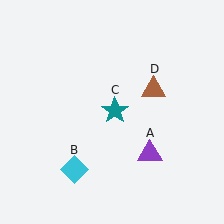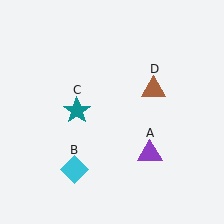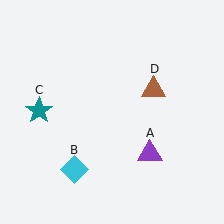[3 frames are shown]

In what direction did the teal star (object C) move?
The teal star (object C) moved left.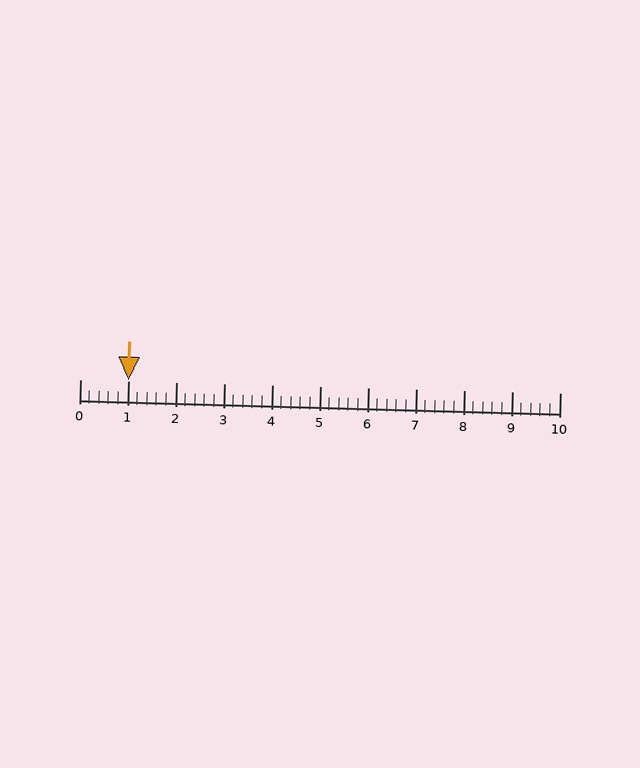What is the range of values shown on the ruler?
The ruler shows values from 0 to 10.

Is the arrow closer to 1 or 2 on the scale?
The arrow is closer to 1.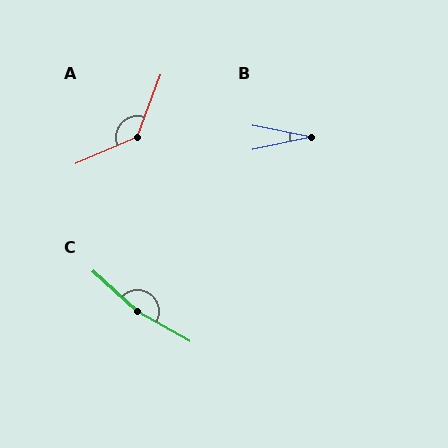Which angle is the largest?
C, at approximately 168 degrees.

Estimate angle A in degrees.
Approximately 133 degrees.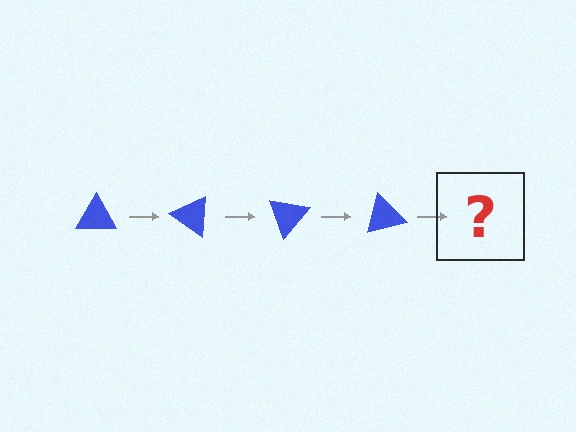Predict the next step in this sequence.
The next step is a blue triangle rotated 140 degrees.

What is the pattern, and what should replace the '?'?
The pattern is that the triangle rotates 35 degrees each step. The '?' should be a blue triangle rotated 140 degrees.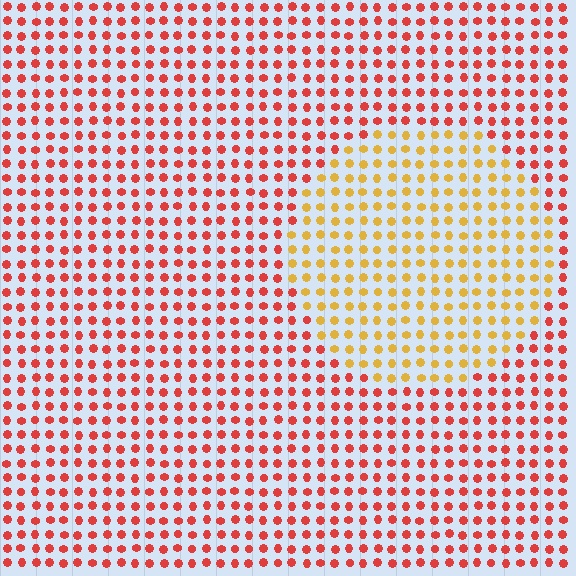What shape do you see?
I see a circle.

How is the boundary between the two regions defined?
The boundary is defined purely by a slight shift in hue (about 43 degrees). Spacing, size, and orientation are identical on both sides.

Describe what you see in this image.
The image is filled with small red elements in a uniform arrangement. A circle-shaped region is visible where the elements are tinted to a slightly different hue, forming a subtle color boundary.